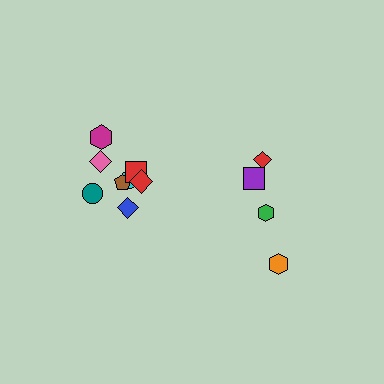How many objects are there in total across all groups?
There are 12 objects.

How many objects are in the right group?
There are 4 objects.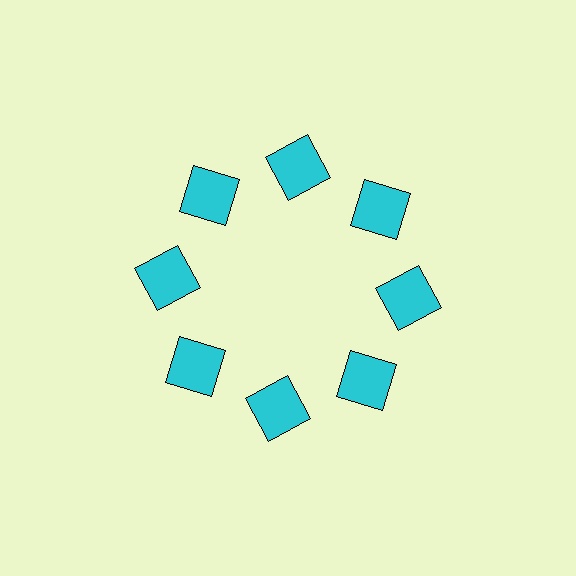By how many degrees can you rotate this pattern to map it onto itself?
The pattern maps onto itself every 45 degrees of rotation.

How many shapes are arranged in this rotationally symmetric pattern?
There are 8 shapes, arranged in 8 groups of 1.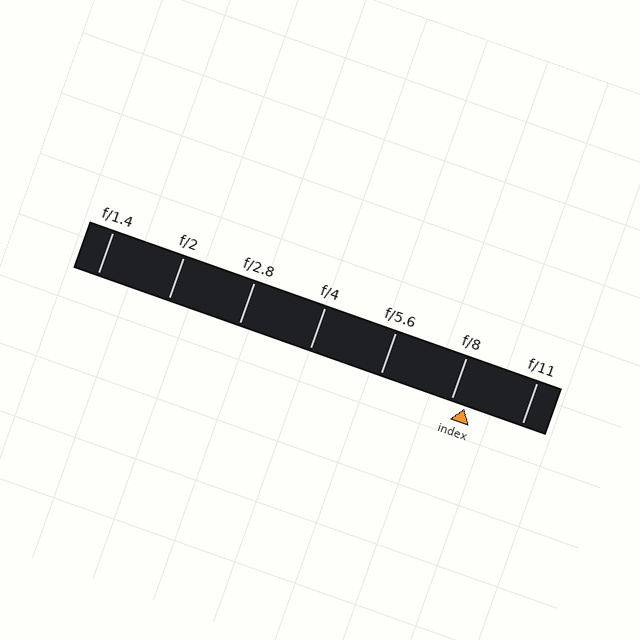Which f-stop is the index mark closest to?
The index mark is closest to f/8.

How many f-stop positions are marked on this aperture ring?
There are 7 f-stop positions marked.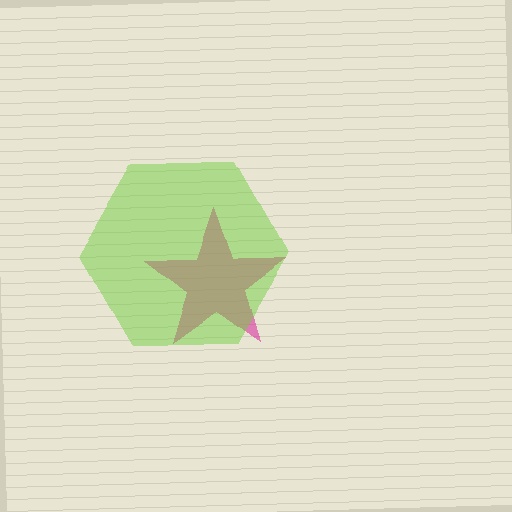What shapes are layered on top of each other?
The layered shapes are: a magenta star, a lime hexagon.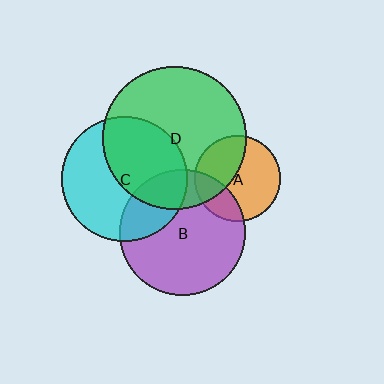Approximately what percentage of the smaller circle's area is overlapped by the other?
Approximately 25%.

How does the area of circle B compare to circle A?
Approximately 2.1 times.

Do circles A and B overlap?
Yes.